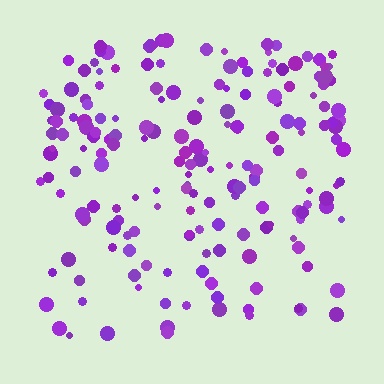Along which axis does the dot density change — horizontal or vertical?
Vertical.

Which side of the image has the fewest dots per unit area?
The bottom.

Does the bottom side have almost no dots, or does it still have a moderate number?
Still a moderate number, just noticeably fewer than the top.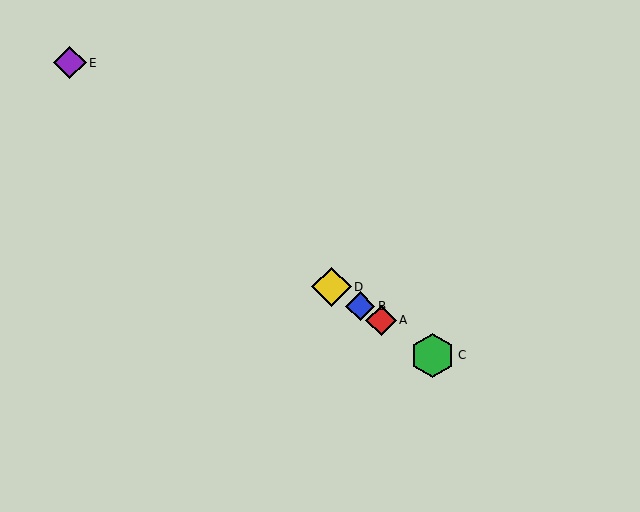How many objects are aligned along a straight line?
4 objects (A, B, C, D) are aligned along a straight line.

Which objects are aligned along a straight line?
Objects A, B, C, D are aligned along a straight line.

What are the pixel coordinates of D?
Object D is at (332, 287).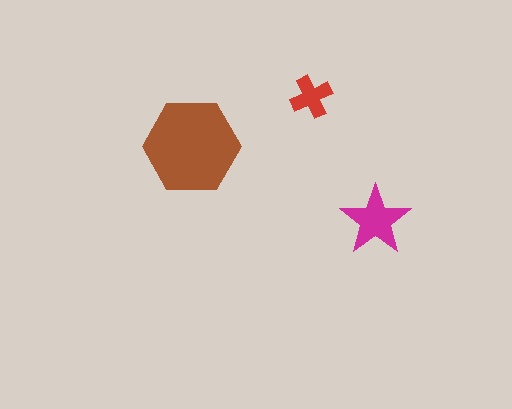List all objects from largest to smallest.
The brown hexagon, the magenta star, the red cross.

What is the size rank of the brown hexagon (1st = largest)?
1st.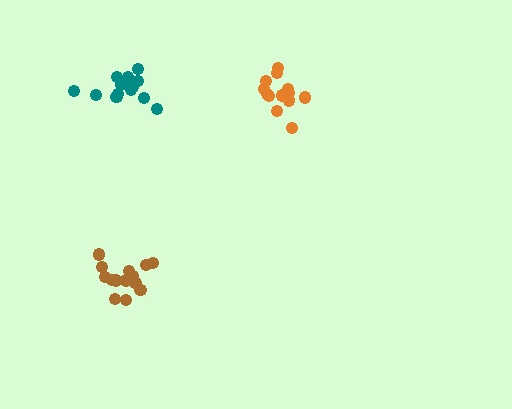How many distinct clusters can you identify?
There are 3 distinct clusters.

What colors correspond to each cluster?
The clusters are colored: orange, teal, brown.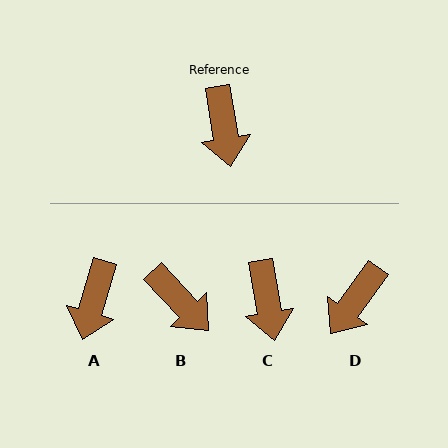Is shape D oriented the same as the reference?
No, it is off by about 45 degrees.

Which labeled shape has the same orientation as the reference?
C.